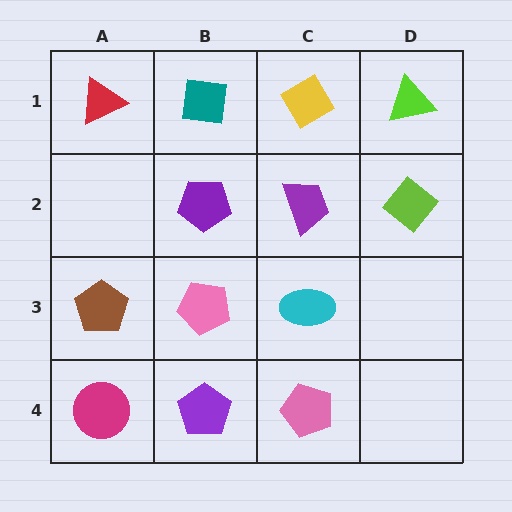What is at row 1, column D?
A lime triangle.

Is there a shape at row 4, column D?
No, that cell is empty.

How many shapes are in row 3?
3 shapes.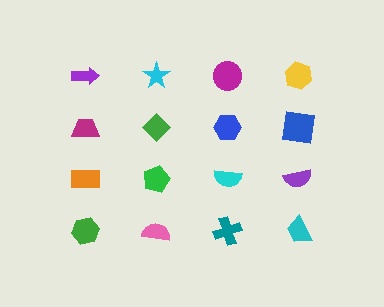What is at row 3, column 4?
A purple semicircle.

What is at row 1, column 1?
A purple arrow.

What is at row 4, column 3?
A teal cross.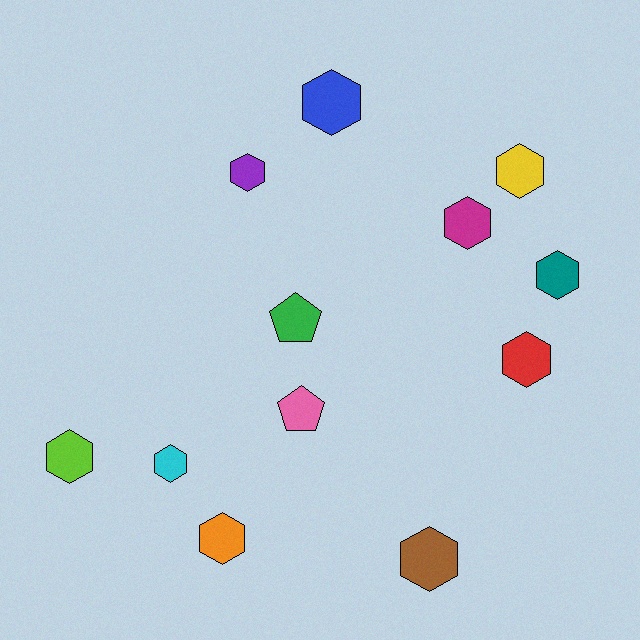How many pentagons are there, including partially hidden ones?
There are 2 pentagons.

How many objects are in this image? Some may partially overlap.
There are 12 objects.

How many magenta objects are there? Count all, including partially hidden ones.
There is 1 magenta object.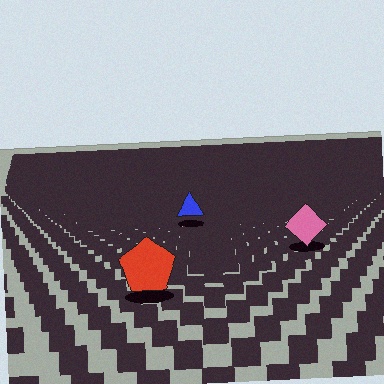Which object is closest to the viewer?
The red pentagon is closest. The texture marks near it are larger and more spread out.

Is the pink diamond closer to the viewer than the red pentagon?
No. The red pentagon is closer — you can tell from the texture gradient: the ground texture is coarser near it.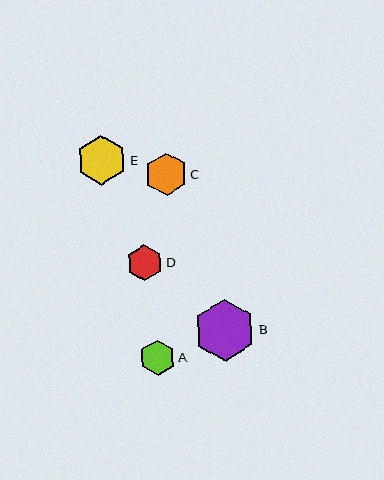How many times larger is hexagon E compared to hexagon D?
Hexagon E is approximately 1.4 times the size of hexagon D.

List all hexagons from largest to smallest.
From largest to smallest: B, E, C, D, A.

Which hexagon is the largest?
Hexagon B is the largest with a size of approximately 61 pixels.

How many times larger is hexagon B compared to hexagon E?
Hexagon B is approximately 1.2 times the size of hexagon E.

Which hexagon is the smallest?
Hexagon A is the smallest with a size of approximately 35 pixels.